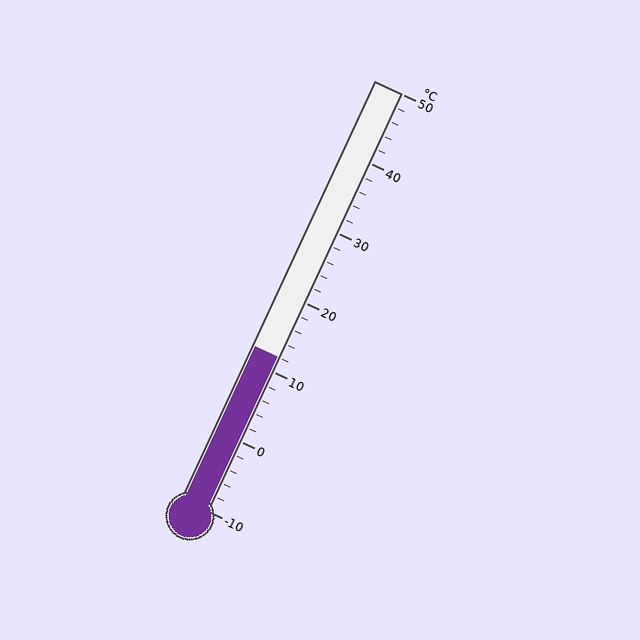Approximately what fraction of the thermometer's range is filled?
The thermometer is filled to approximately 35% of its range.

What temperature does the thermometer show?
The thermometer shows approximately 12°C.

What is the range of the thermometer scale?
The thermometer scale ranges from -10°C to 50°C.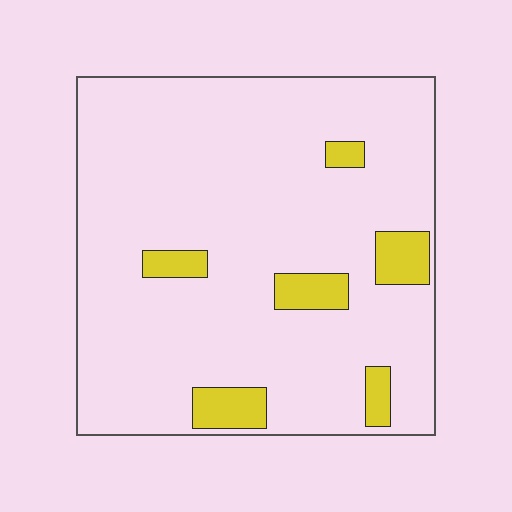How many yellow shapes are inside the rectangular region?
6.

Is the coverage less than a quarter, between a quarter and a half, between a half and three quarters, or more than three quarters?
Less than a quarter.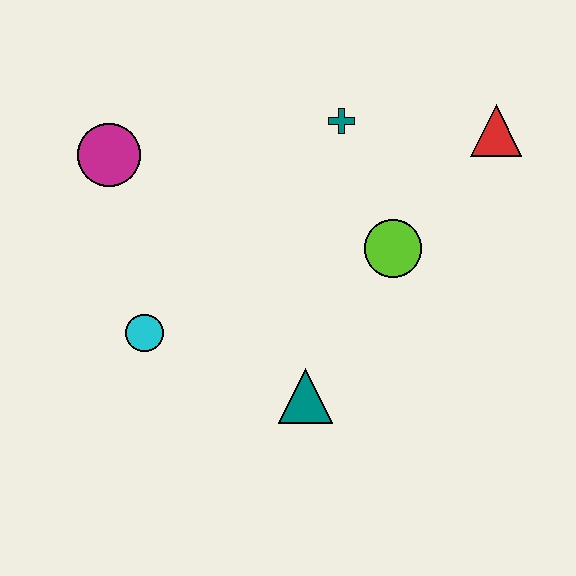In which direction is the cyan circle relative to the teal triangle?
The cyan circle is to the left of the teal triangle.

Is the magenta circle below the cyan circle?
No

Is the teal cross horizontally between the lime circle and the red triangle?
No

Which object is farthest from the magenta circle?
The red triangle is farthest from the magenta circle.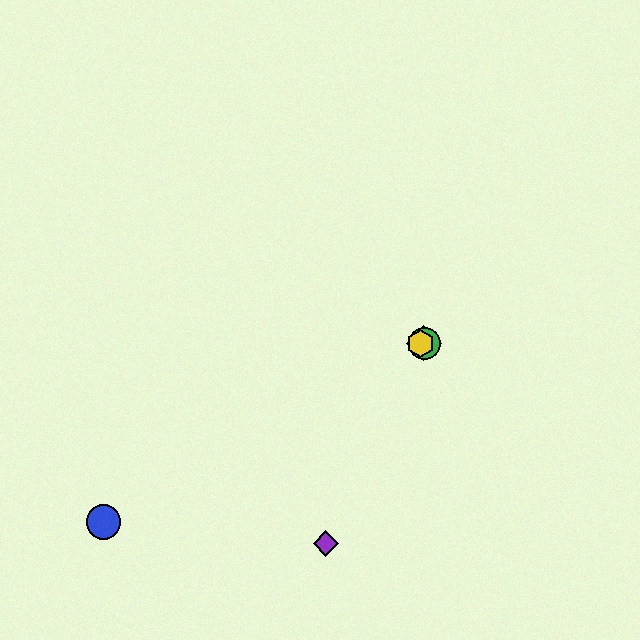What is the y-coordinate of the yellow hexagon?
The yellow hexagon is at y≈343.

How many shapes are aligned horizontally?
3 shapes (the red diamond, the green circle, the yellow hexagon) are aligned horizontally.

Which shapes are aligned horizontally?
The red diamond, the green circle, the yellow hexagon are aligned horizontally.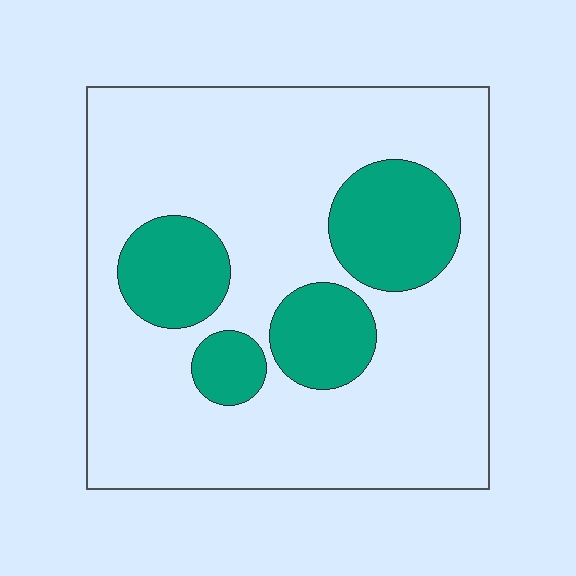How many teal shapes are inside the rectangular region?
4.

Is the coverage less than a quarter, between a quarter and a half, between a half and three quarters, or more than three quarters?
Less than a quarter.